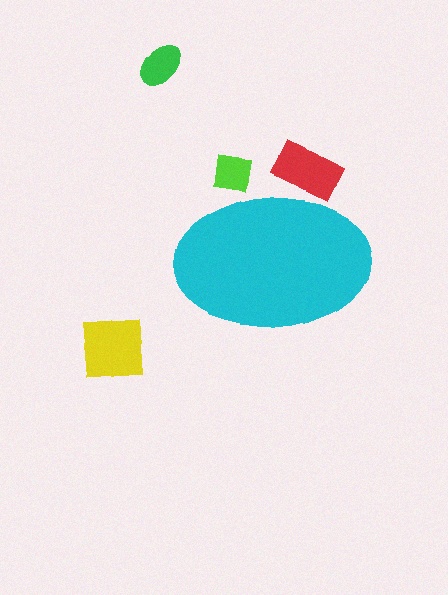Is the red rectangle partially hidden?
Yes, the red rectangle is partially hidden behind the cyan ellipse.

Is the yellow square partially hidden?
No, the yellow square is fully visible.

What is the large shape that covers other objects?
A cyan ellipse.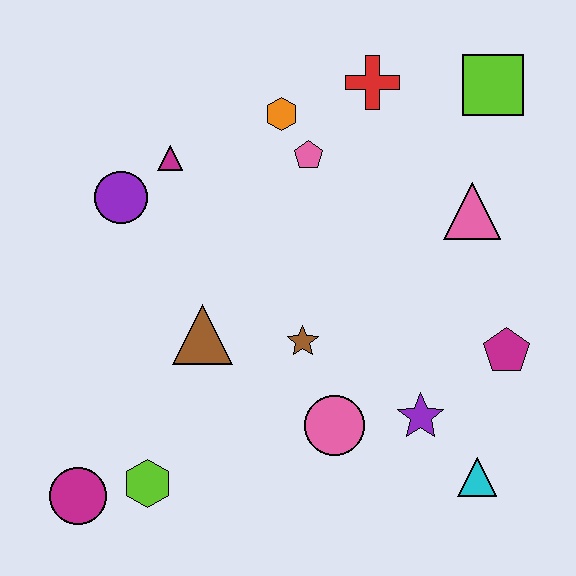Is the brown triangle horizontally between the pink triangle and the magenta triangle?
Yes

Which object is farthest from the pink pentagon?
The magenta circle is farthest from the pink pentagon.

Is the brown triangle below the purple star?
No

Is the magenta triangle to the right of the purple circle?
Yes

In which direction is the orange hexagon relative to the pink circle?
The orange hexagon is above the pink circle.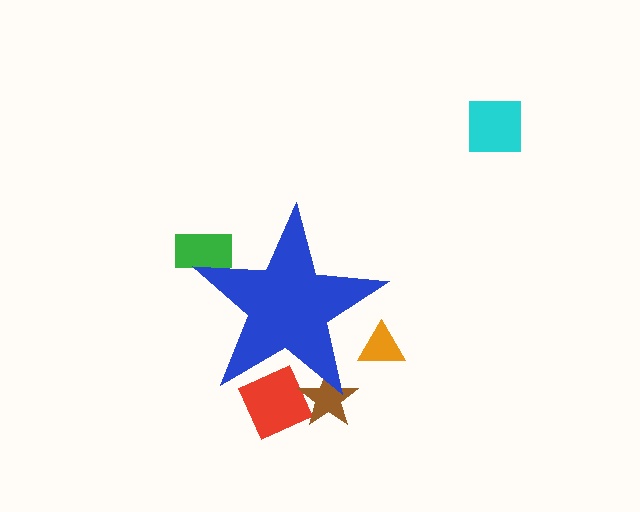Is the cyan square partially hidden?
No, the cyan square is fully visible.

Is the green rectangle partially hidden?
Yes, the green rectangle is partially hidden behind the blue star.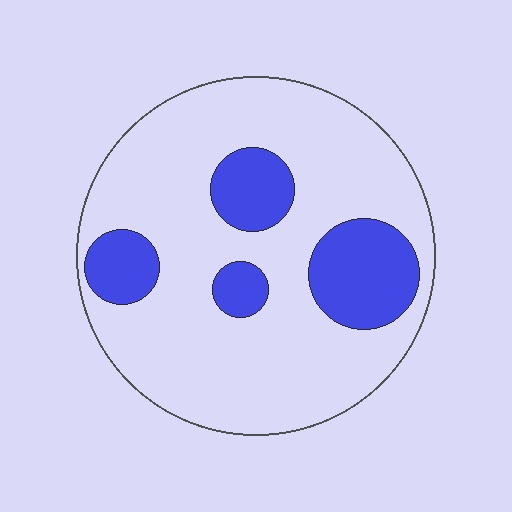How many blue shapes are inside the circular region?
4.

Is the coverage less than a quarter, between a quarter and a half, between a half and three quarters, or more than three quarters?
Less than a quarter.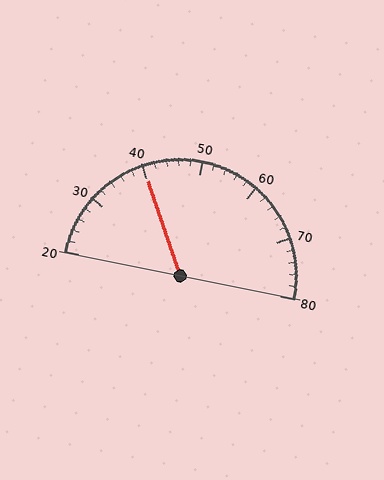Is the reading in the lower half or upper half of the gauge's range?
The reading is in the lower half of the range (20 to 80).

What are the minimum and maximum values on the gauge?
The gauge ranges from 20 to 80.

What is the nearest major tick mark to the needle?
The nearest major tick mark is 40.